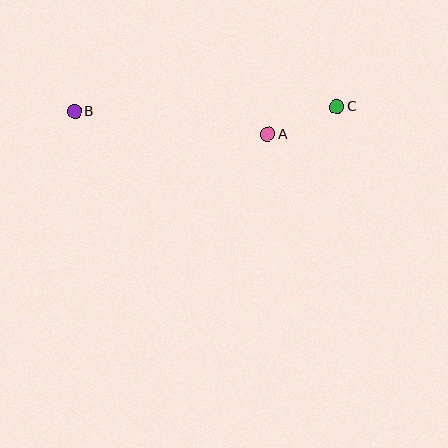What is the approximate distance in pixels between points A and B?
The distance between A and B is approximately 195 pixels.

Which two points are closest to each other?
Points A and C are closest to each other.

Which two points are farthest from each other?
Points B and C are farthest from each other.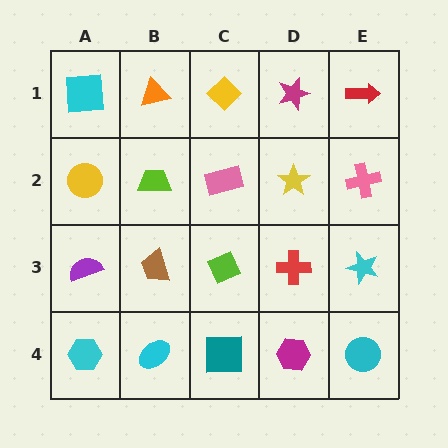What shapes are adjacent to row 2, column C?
A yellow diamond (row 1, column C), a lime diamond (row 3, column C), a lime trapezoid (row 2, column B), a yellow star (row 2, column D).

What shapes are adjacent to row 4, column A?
A purple semicircle (row 3, column A), a cyan ellipse (row 4, column B).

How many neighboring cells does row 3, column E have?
3.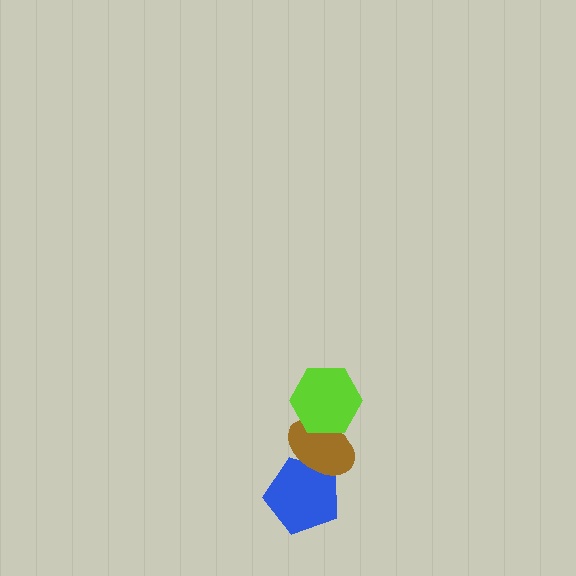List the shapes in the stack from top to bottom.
From top to bottom: the lime hexagon, the brown ellipse, the blue pentagon.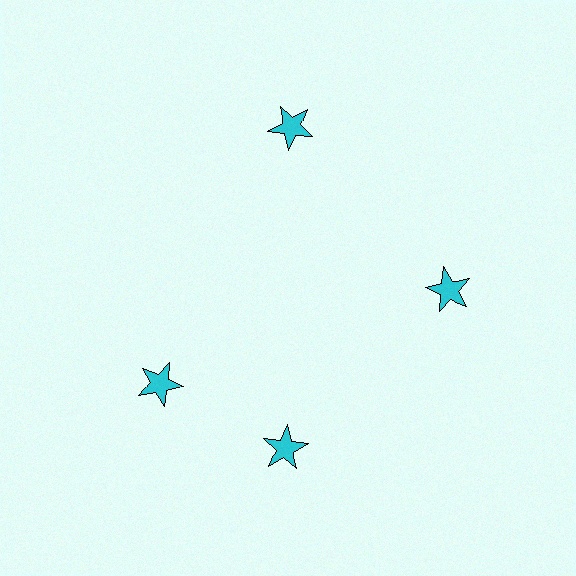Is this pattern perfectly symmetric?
No. The 4 cyan stars are arranged in a ring, but one element near the 9 o'clock position is rotated out of alignment along the ring, breaking the 4-fold rotational symmetry.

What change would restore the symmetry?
The symmetry would be restored by rotating it back into even spacing with its neighbors so that all 4 stars sit at equal angles and equal distance from the center.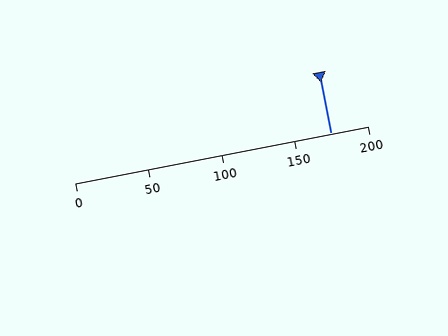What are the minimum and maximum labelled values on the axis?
The axis runs from 0 to 200.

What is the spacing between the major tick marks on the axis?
The major ticks are spaced 50 apart.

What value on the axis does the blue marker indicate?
The marker indicates approximately 175.